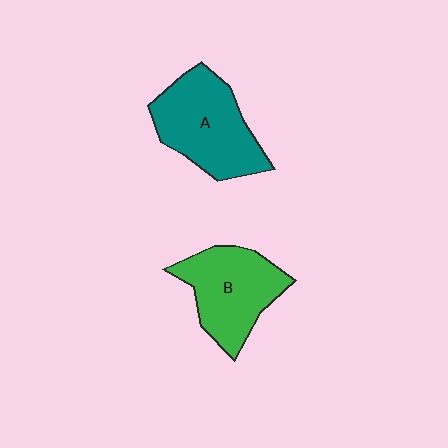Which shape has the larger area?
Shape A (teal).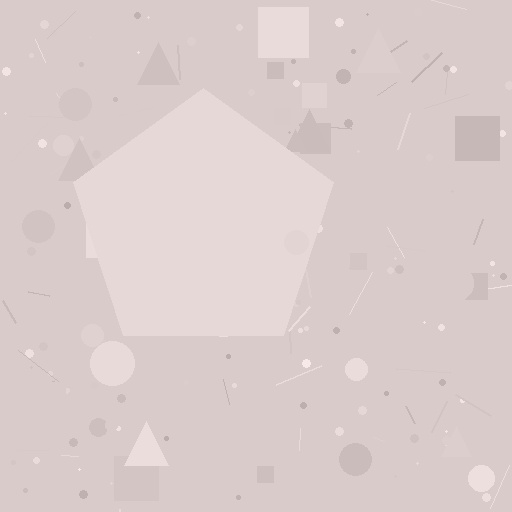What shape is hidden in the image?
A pentagon is hidden in the image.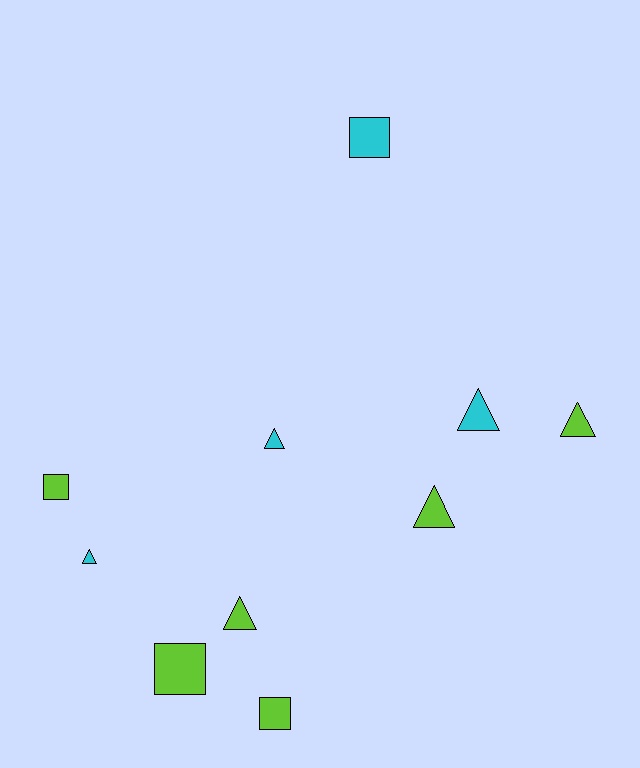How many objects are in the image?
There are 10 objects.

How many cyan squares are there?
There is 1 cyan square.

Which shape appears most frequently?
Triangle, with 6 objects.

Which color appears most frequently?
Lime, with 6 objects.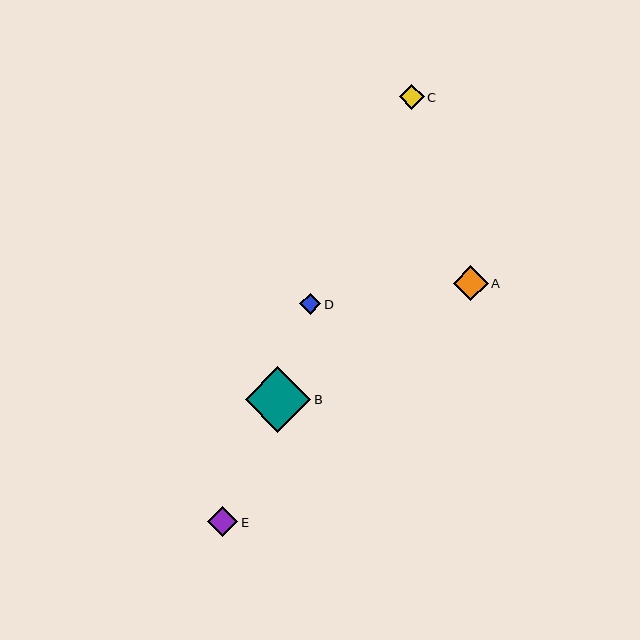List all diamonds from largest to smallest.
From largest to smallest: B, A, E, C, D.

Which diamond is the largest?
Diamond B is the largest with a size of approximately 65 pixels.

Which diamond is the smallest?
Diamond D is the smallest with a size of approximately 21 pixels.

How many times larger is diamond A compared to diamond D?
Diamond A is approximately 1.7 times the size of diamond D.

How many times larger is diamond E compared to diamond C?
Diamond E is approximately 1.2 times the size of diamond C.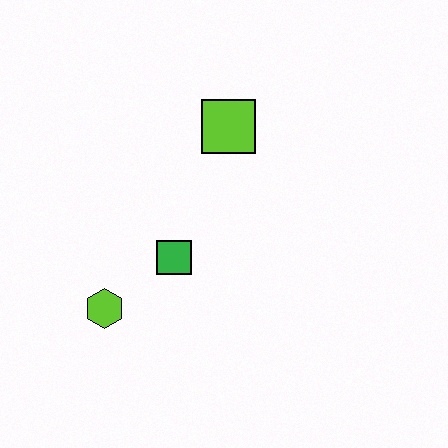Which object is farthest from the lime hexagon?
The lime square is farthest from the lime hexagon.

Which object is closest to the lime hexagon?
The green square is closest to the lime hexagon.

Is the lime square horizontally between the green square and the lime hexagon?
No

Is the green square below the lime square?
Yes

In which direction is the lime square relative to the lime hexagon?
The lime square is above the lime hexagon.